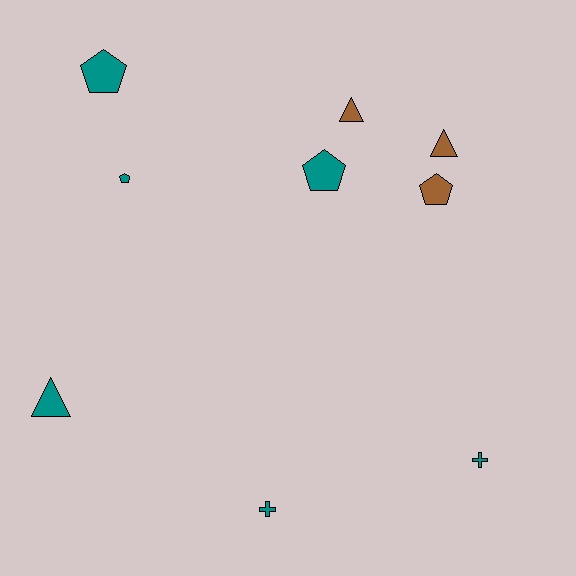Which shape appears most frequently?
Pentagon, with 4 objects.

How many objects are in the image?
There are 9 objects.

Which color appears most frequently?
Teal, with 6 objects.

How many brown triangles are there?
There are 2 brown triangles.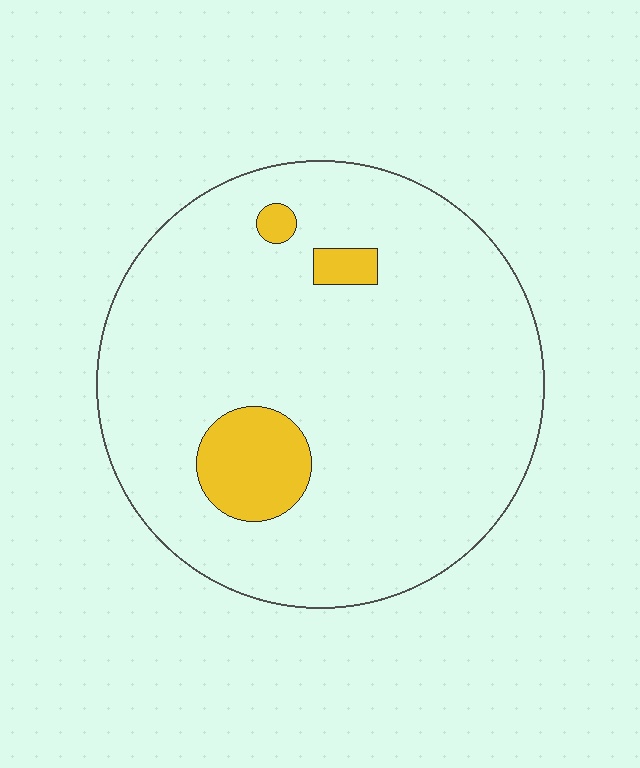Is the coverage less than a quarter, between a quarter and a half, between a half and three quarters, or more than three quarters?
Less than a quarter.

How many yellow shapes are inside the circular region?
3.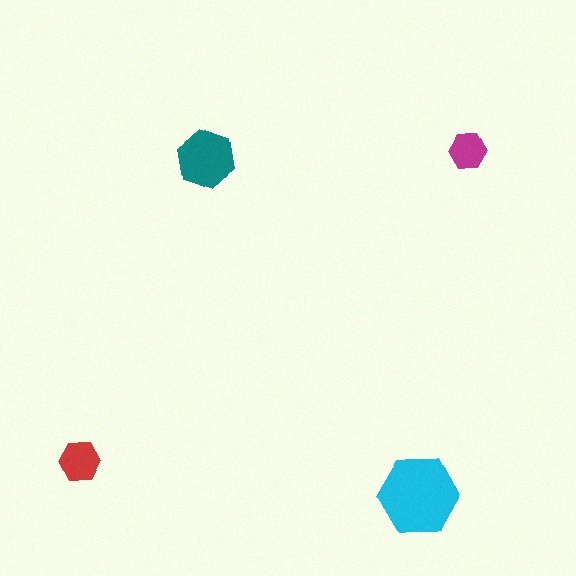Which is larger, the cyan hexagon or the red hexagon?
The cyan one.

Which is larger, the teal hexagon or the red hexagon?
The teal one.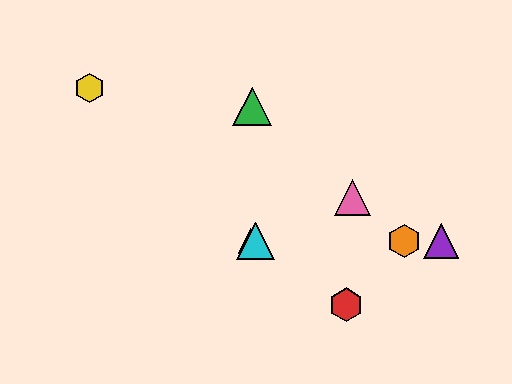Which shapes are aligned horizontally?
The blue triangle, the purple triangle, the orange hexagon, the cyan triangle are aligned horizontally.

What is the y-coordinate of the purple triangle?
The purple triangle is at y≈241.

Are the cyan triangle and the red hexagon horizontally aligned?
No, the cyan triangle is at y≈241 and the red hexagon is at y≈305.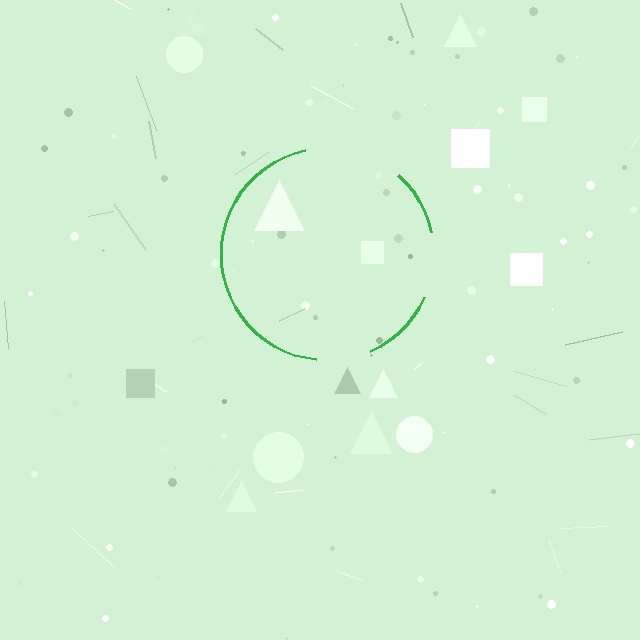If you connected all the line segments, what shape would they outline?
They would outline a circle.